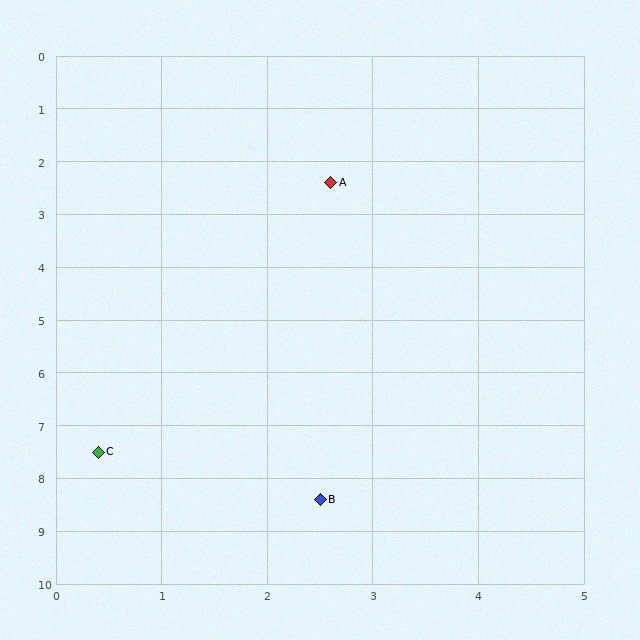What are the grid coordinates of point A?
Point A is at approximately (2.6, 2.4).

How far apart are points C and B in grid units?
Points C and B are about 2.3 grid units apart.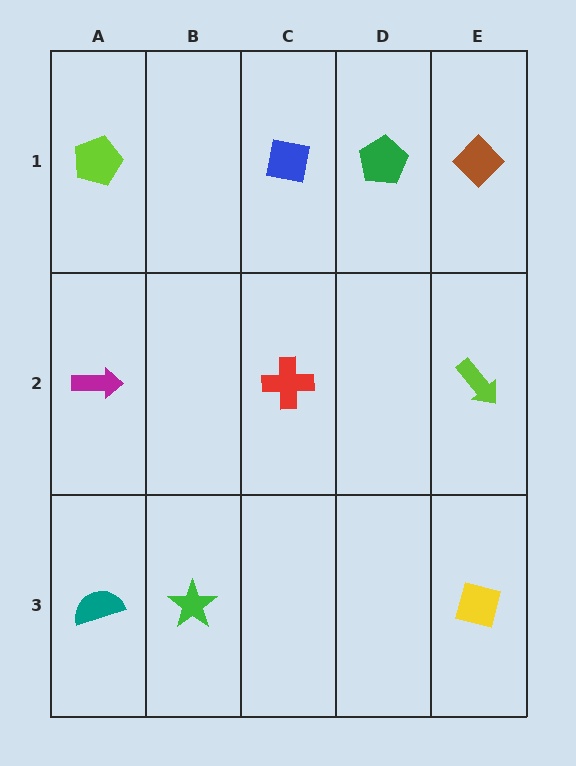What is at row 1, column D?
A green pentagon.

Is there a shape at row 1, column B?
No, that cell is empty.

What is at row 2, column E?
A lime arrow.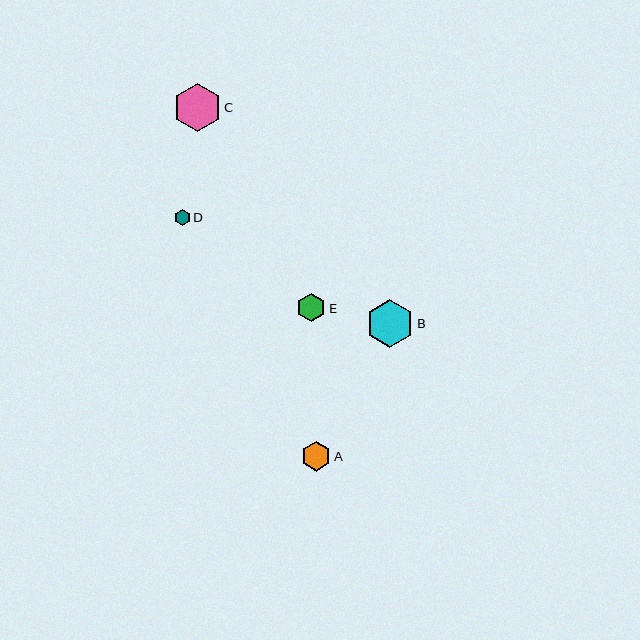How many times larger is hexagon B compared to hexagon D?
Hexagon B is approximately 3.0 times the size of hexagon D.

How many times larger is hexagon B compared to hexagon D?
Hexagon B is approximately 3.0 times the size of hexagon D.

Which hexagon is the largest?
Hexagon B is the largest with a size of approximately 48 pixels.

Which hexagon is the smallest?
Hexagon D is the smallest with a size of approximately 16 pixels.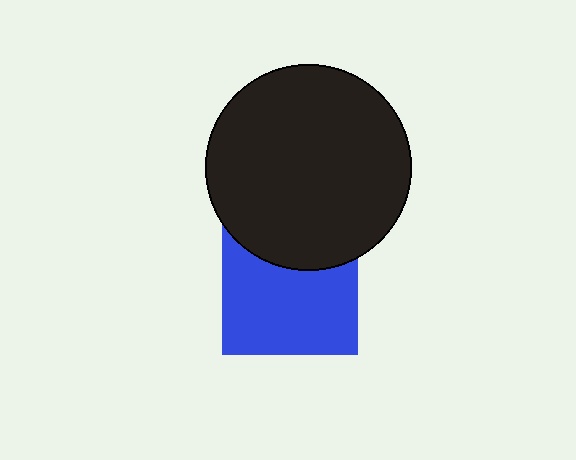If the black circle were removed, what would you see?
You would see the complete blue square.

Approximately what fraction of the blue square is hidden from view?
Roughly 30% of the blue square is hidden behind the black circle.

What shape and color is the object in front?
The object in front is a black circle.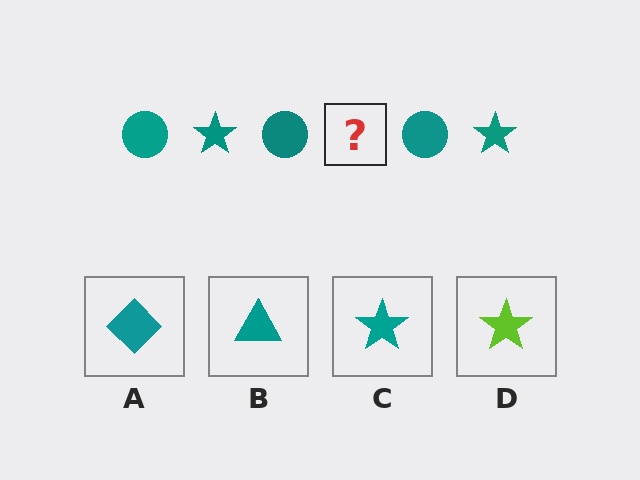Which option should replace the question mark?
Option C.